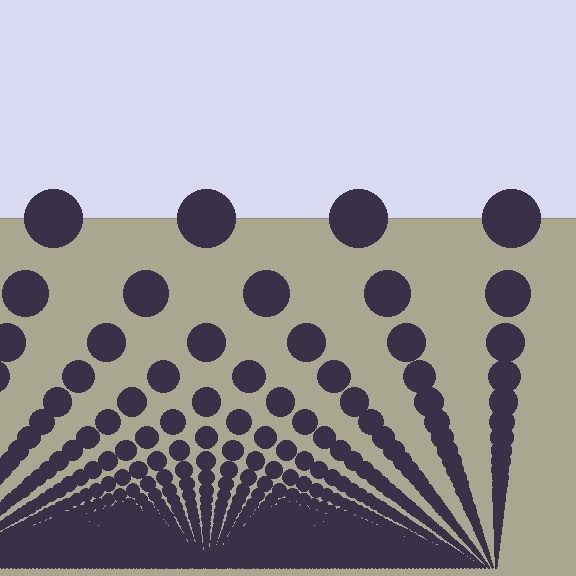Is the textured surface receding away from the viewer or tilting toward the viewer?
The surface appears to tilt toward the viewer. Texture elements get larger and sparser toward the top.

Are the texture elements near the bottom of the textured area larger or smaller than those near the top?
Smaller. The gradient is inverted — elements near the bottom are smaller and denser.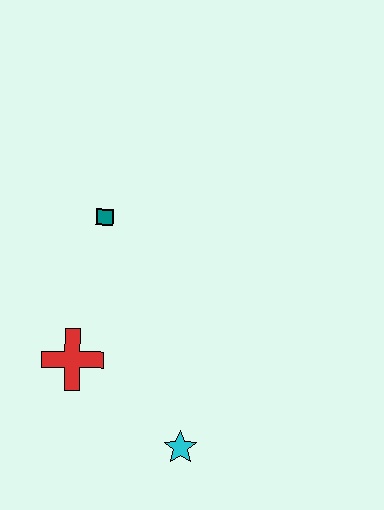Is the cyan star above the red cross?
No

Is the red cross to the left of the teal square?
Yes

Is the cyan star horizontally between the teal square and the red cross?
No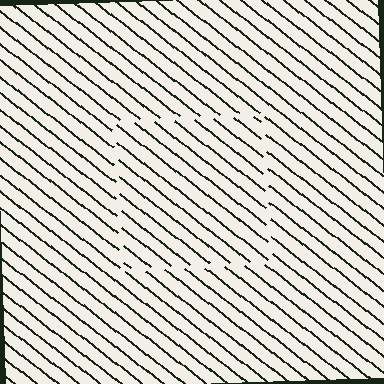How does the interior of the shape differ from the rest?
The interior of the shape contains the same grating, shifted by half a period — the contour is defined by the phase discontinuity where line-ends from the inner and outer gratings abut.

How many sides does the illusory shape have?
4 sides — the line-ends trace a square.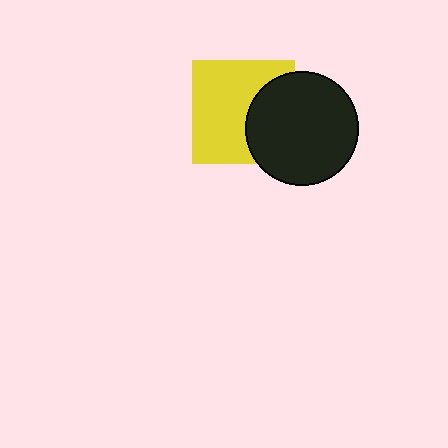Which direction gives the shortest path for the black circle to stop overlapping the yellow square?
Moving right gives the shortest separation.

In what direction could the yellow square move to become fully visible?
The yellow square could move left. That would shift it out from behind the black circle entirely.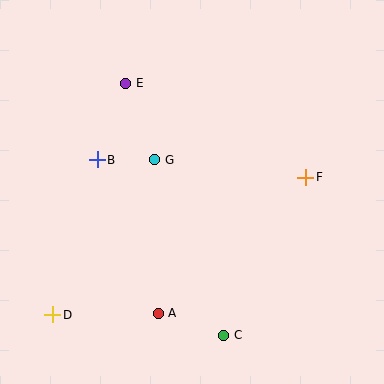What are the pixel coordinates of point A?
Point A is at (158, 313).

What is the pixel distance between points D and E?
The distance between D and E is 243 pixels.